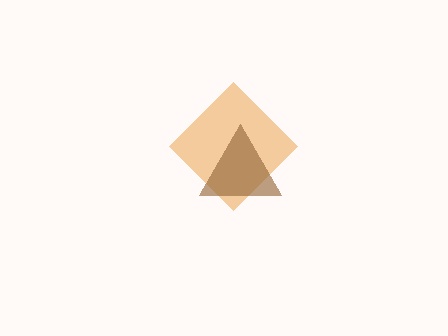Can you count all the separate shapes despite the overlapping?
Yes, there are 2 separate shapes.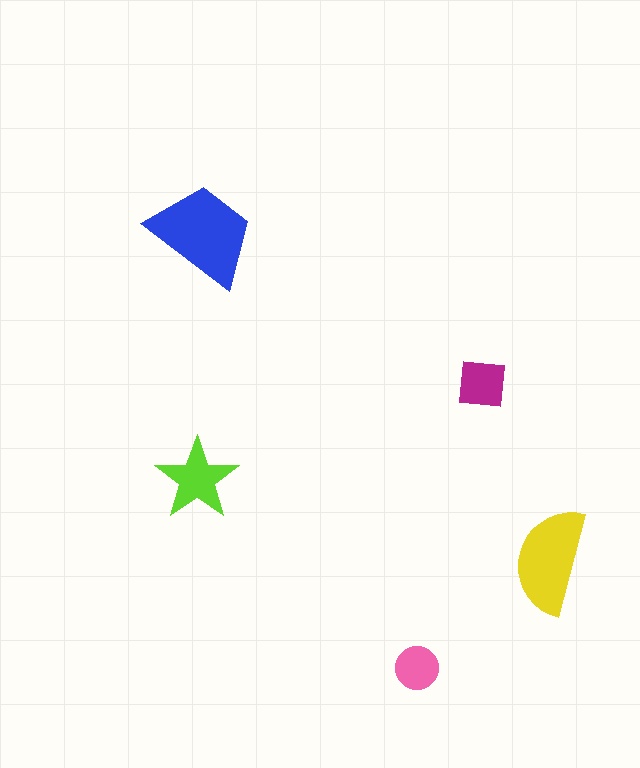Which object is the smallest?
The pink circle.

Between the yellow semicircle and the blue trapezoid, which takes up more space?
The blue trapezoid.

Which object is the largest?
The blue trapezoid.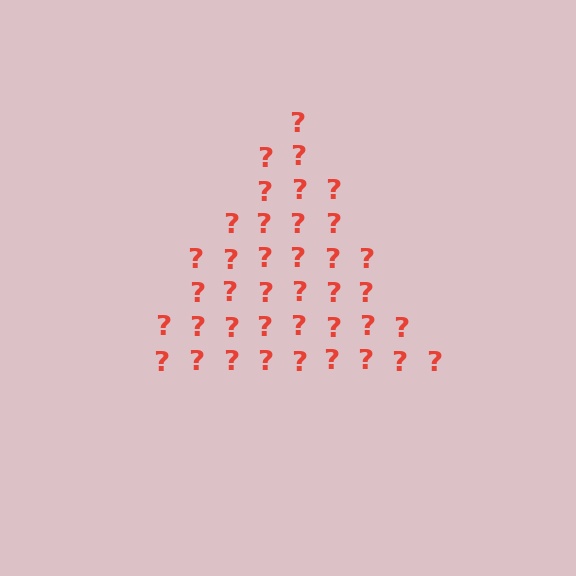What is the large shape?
The large shape is a triangle.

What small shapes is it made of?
It is made of small question marks.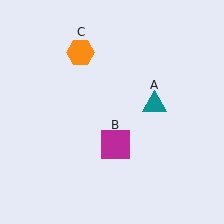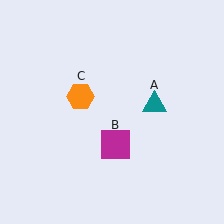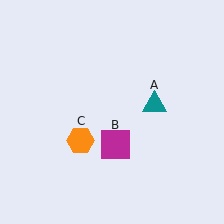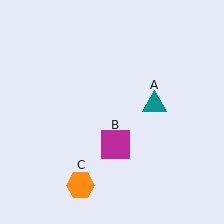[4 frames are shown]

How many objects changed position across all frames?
1 object changed position: orange hexagon (object C).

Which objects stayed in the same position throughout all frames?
Teal triangle (object A) and magenta square (object B) remained stationary.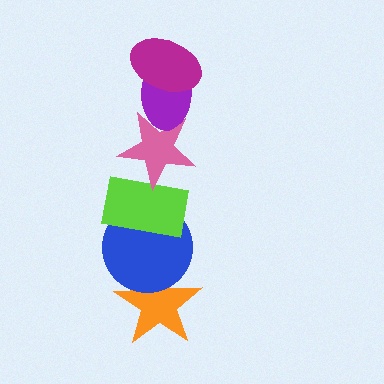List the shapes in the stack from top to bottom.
From top to bottom: the magenta ellipse, the purple ellipse, the pink star, the lime rectangle, the blue circle, the orange star.